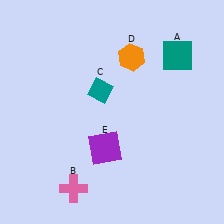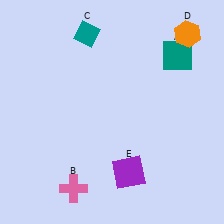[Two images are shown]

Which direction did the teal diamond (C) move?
The teal diamond (C) moved up.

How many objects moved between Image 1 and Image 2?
3 objects moved between the two images.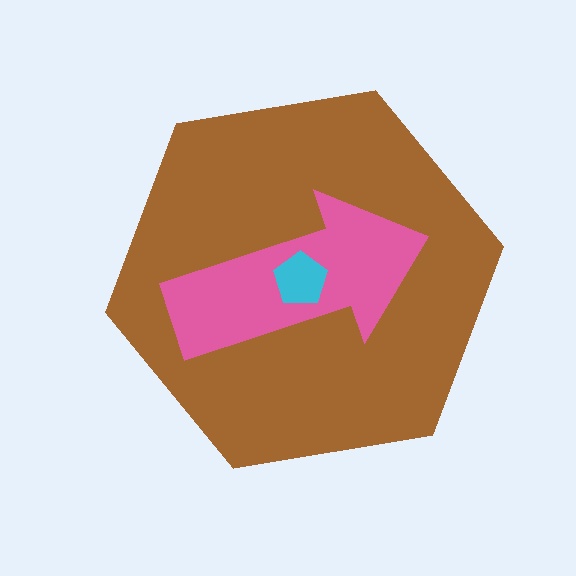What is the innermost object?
The cyan pentagon.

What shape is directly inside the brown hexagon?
The pink arrow.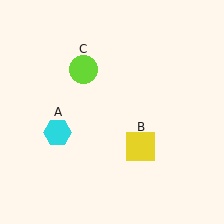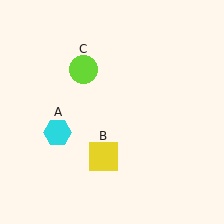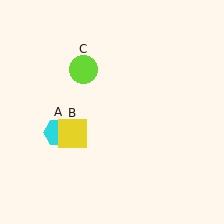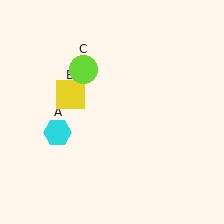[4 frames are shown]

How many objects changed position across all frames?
1 object changed position: yellow square (object B).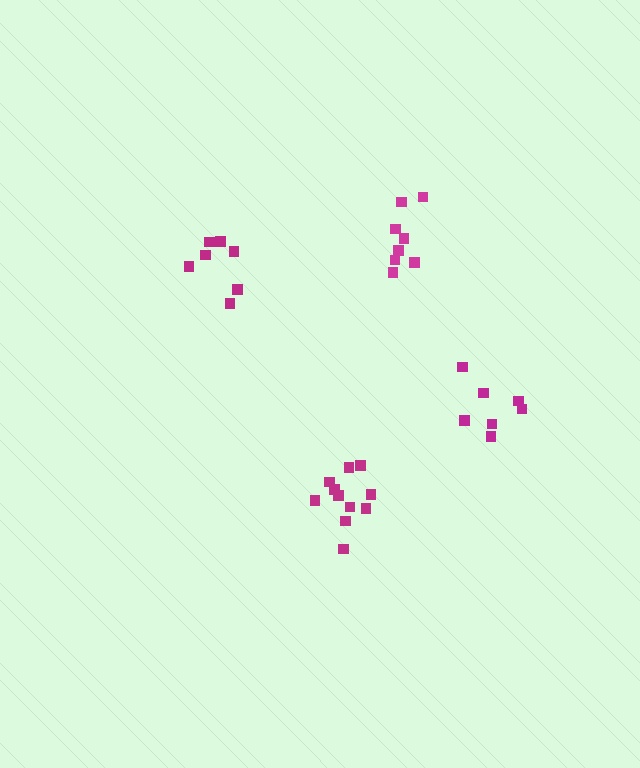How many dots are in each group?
Group 1: 8 dots, Group 2: 11 dots, Group 3: 7 dots, Group 4: 7 dots (33 total).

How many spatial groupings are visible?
There are 4 spatial groupings.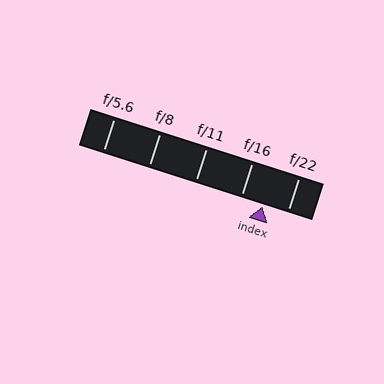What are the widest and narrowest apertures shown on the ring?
The widest aperture shown is f/5.6 and the narrowest is f/22.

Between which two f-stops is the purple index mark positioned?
The index mark is between f/16 and f/22.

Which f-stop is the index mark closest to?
The index mark is closest to f/16.